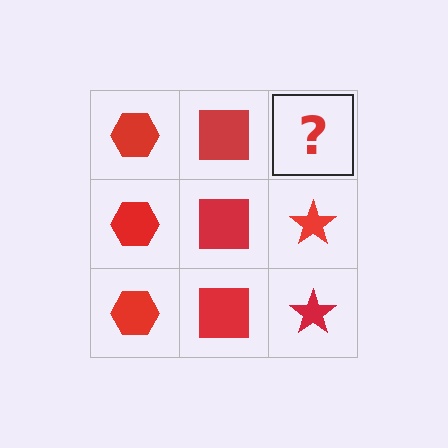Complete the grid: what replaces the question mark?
The question mark should be replaced with a red star.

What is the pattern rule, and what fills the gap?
The rule is that each column has a consistent shape. The gap should be filled with a red star.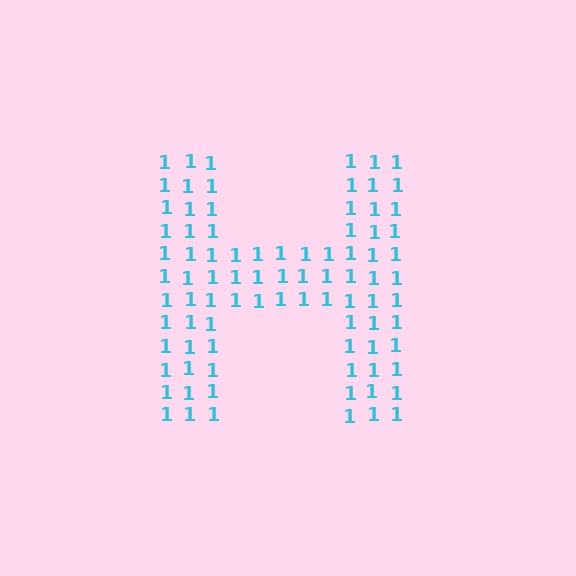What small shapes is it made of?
It is made of small digit 1's.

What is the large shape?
The large shape is the letter H.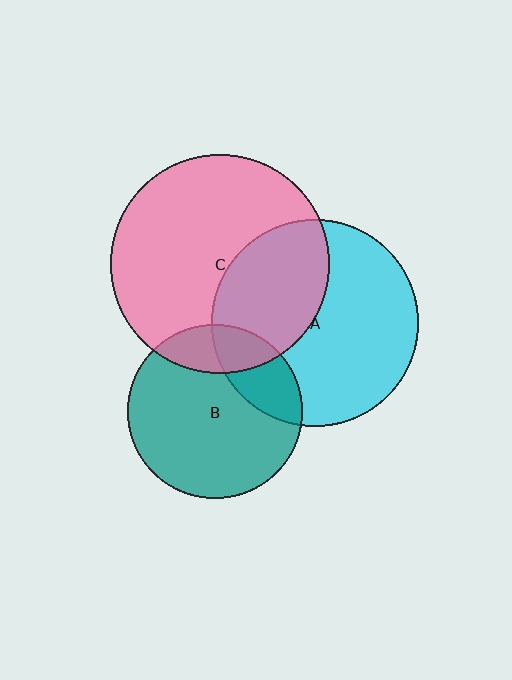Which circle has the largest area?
Circle C (pink).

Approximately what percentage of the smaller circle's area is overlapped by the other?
Approximately 20%.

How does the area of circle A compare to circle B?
Approximately 1.4 times.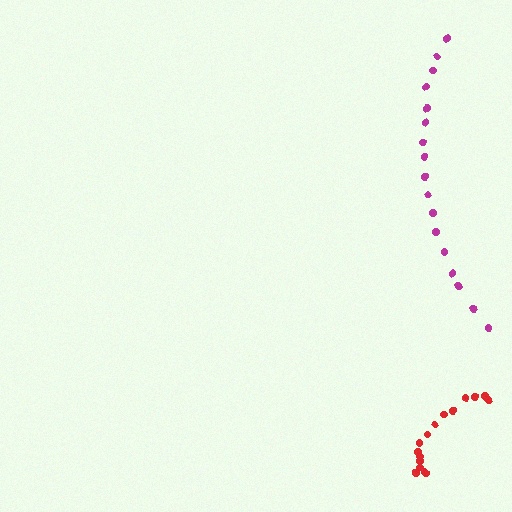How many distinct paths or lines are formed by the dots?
There are 2 distinct paths.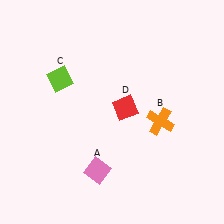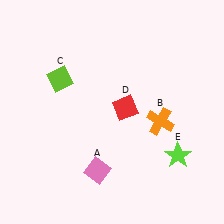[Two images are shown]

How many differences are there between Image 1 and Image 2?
There is 1 difference between the two images.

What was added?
A lime star (E) was added in Image 2.